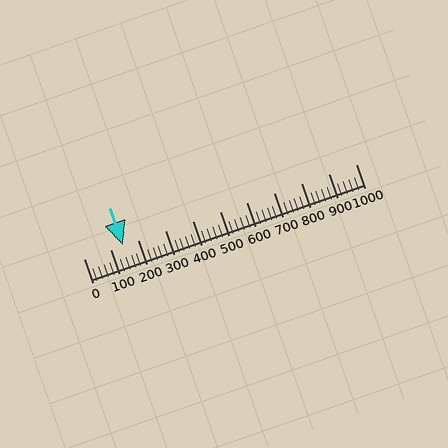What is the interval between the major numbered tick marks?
The major tick marks are spaced 100 units apart.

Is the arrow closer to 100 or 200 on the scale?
The arrow is closer to 100.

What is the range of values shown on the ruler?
The ruler shows values from 0 to 1000.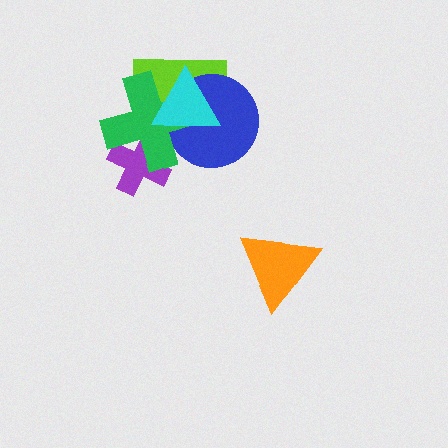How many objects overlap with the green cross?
4 objects overlap with the green cross.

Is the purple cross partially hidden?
Yes, it is partially covered by another shape.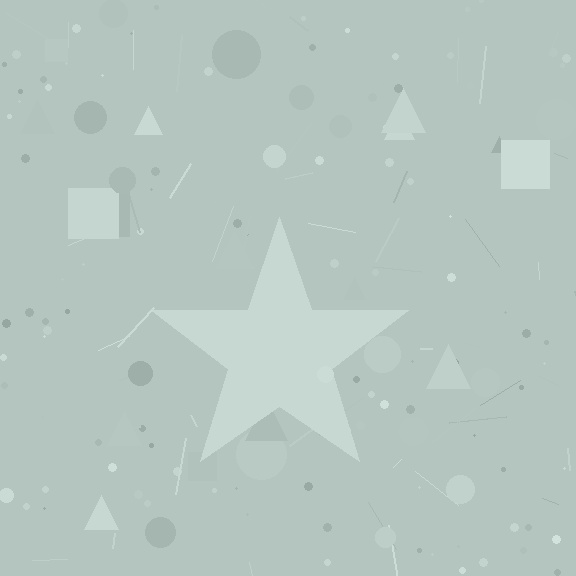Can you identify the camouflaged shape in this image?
The camouflaged shape is a star.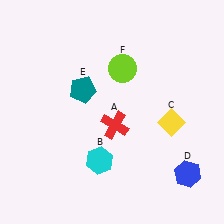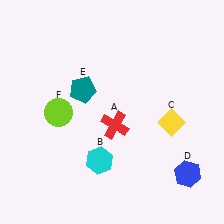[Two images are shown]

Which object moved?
The lime circle (F) moved left.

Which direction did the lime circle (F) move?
The lime circle (F) moved left.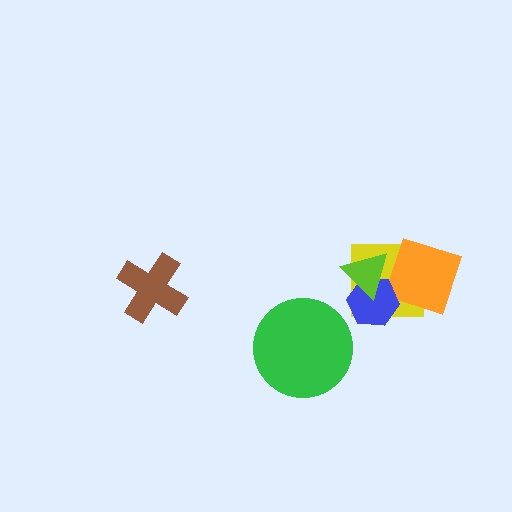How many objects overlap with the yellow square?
3 objects overlap with the yellow square.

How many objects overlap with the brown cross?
0 objects overlap with the brown cross.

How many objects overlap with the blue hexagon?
2 objects overlap with the blue hexagon.